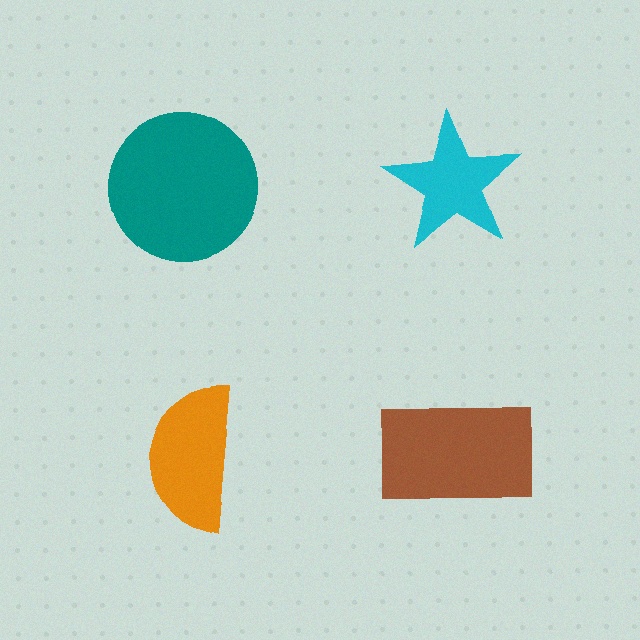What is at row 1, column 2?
A cyan star.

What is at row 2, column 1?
An orange semicircle.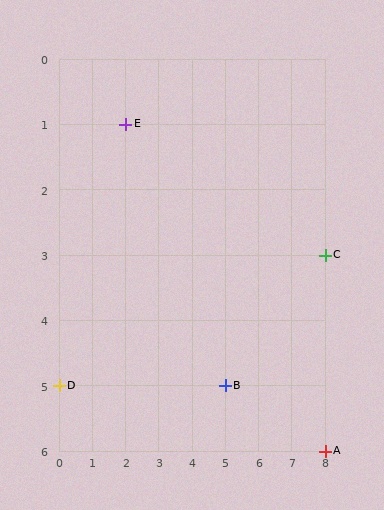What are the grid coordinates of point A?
Point A is at grid coordinates (8, 6).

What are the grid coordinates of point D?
Point D is at grid coordinates (0, 5).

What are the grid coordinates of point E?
Point E is at grid coordinates (2, 1).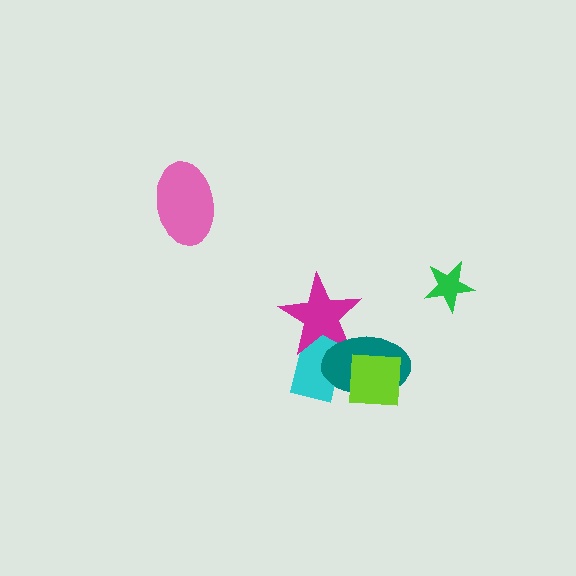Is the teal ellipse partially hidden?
Yes, it is partially covered by another shape.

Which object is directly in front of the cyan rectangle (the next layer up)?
The magenta star is directly in front of the cyan rectangle.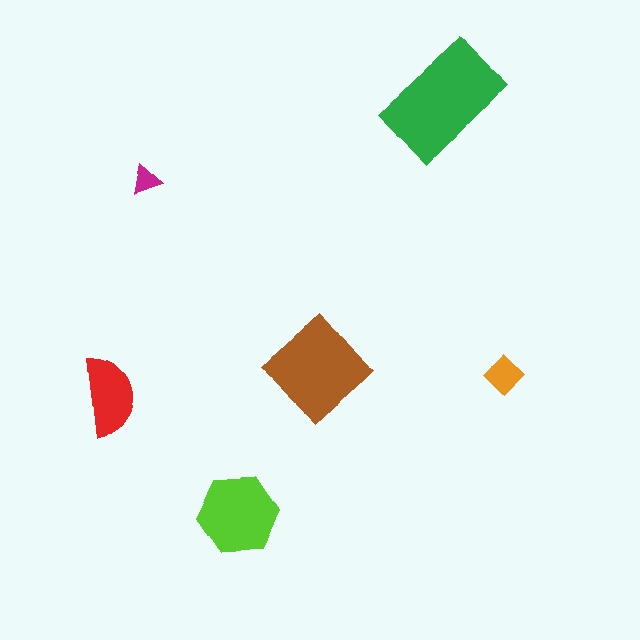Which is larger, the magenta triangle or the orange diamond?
The orange diamond.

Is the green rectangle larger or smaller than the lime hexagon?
Larger.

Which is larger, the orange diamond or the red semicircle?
The red semicircle.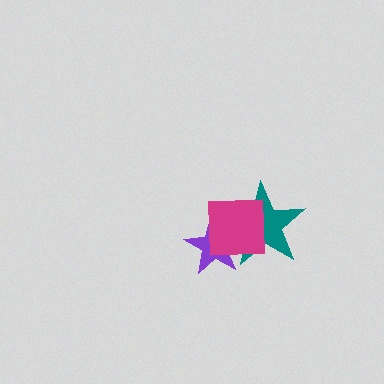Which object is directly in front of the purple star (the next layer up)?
The teal star is directly in front of the purple star.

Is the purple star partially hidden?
Yes, it is partially covered by another shape.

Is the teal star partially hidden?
Yes, it is partially covered by another shape.